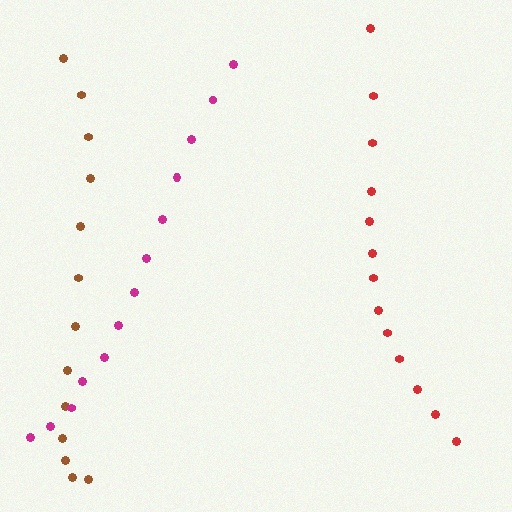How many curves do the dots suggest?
There are 3 distinct paths.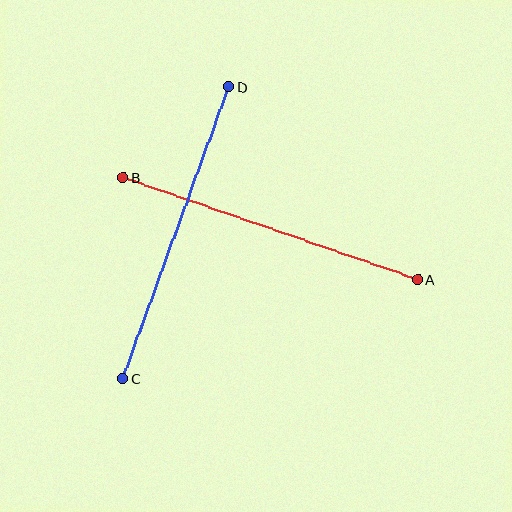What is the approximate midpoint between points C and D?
The midpoint is at approximately (176, 233) pixels.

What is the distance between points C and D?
The distance is approximately 310 pixels.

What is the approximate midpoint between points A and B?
The midpoint is at approximately (270, 229) pixels.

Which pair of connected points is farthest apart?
Points A and B are farthest apart.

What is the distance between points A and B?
The distance is approximately 312 pixels.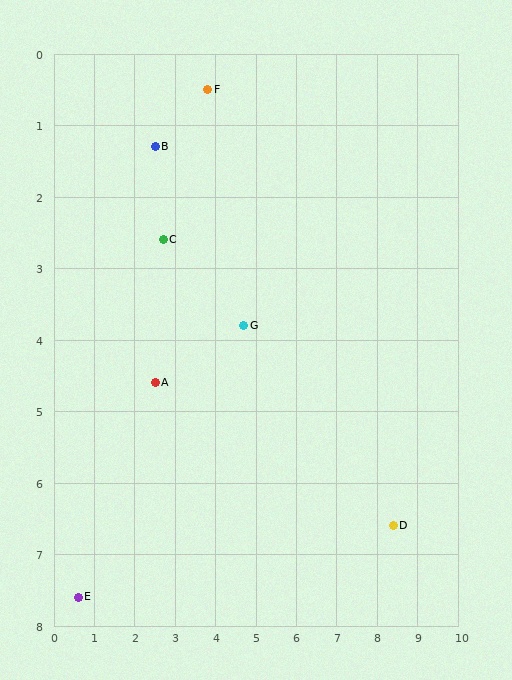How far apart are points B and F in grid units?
Points B and F are about 1.5 grid units apart.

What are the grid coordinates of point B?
Point B is at approximately (2.5, 1.3).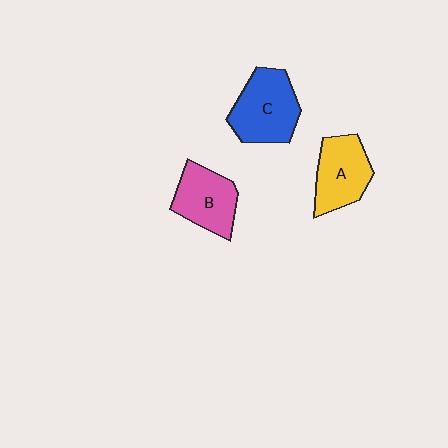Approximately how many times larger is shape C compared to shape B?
Approximately 1.2 times.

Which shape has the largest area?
Shape C (blue).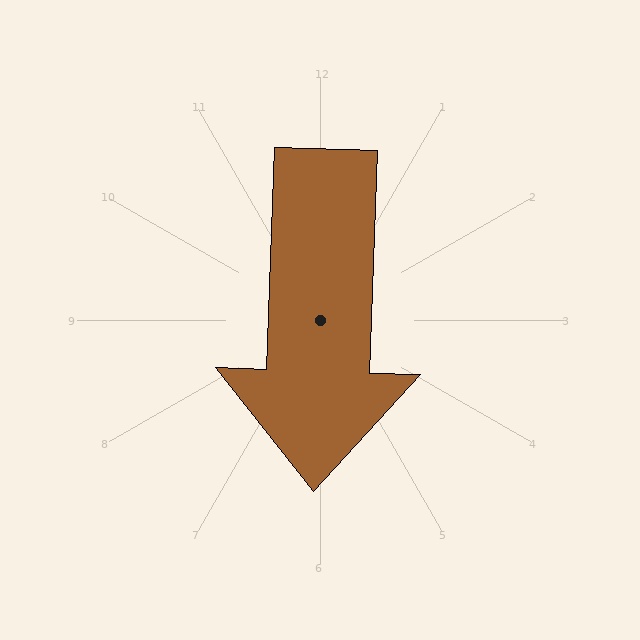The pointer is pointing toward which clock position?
Roughly 6 o'clock.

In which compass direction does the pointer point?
South.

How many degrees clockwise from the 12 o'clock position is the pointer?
Approximately 182 degrees.